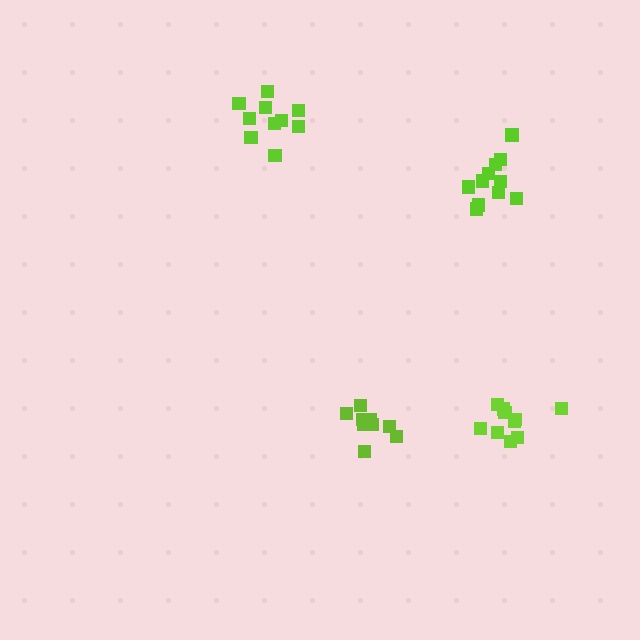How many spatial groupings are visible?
There are 4 spatial groupings.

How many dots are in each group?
Group 1: 11 dots, Group 2: 10 dots, Group 3: 10 dots, Group 4: 10 dots (41 total).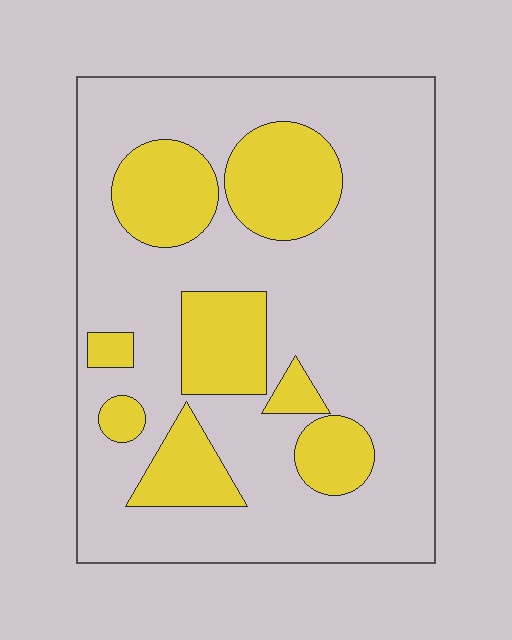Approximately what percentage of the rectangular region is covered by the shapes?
Approximately 25%.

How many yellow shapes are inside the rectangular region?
8.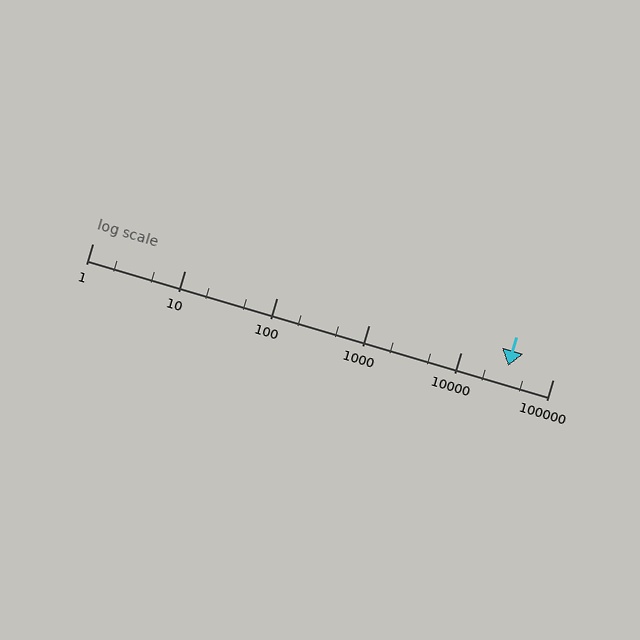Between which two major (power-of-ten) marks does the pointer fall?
The pointer is between 10000 and 100000.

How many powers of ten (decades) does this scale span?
The scale spans 5 decades, from 1 to 100000.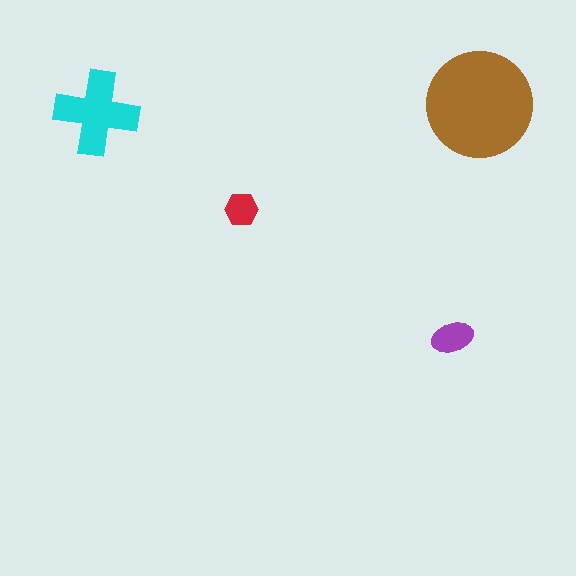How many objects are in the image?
There are 4 objects in the image.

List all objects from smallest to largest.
The red hexagon, the purple ellipse, the cyan cross, the brown circle.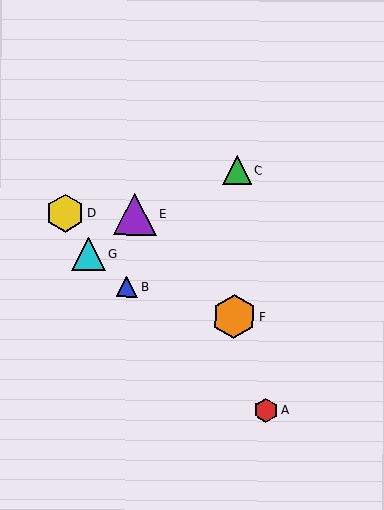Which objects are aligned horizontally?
Objects D, E are aligned horizontally.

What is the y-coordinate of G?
Object G is at y≈254.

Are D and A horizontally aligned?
No, D is at y≈213 and A is at y≈410.